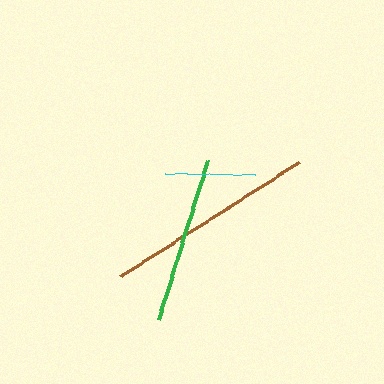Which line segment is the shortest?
The cyan line is the shortest at approximately 89 pixels.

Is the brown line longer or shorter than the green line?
The brown line is longer than the green line.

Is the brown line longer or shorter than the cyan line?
The brown line is longer than the cyan line.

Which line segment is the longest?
The brown line is the longest at approximately 213 pixels.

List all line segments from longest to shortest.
From longest to shortest: brown, green, cyan.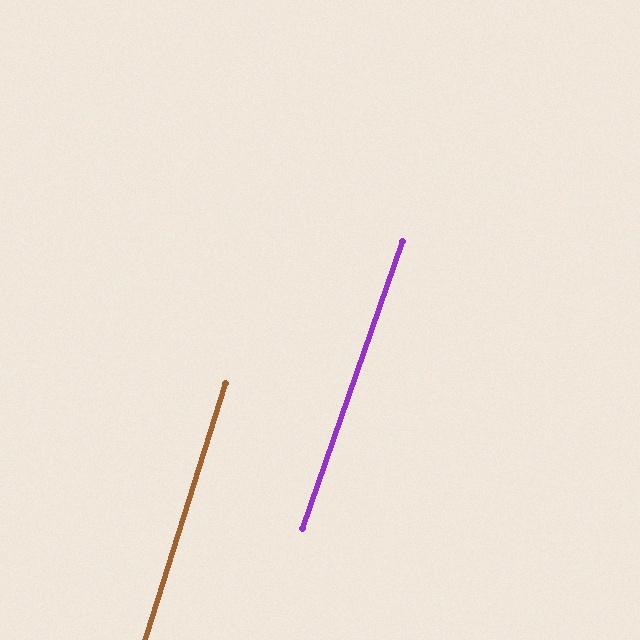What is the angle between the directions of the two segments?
Approximately 2 degrees.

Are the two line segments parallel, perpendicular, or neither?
Parallel — their directions differ by only 1.8°.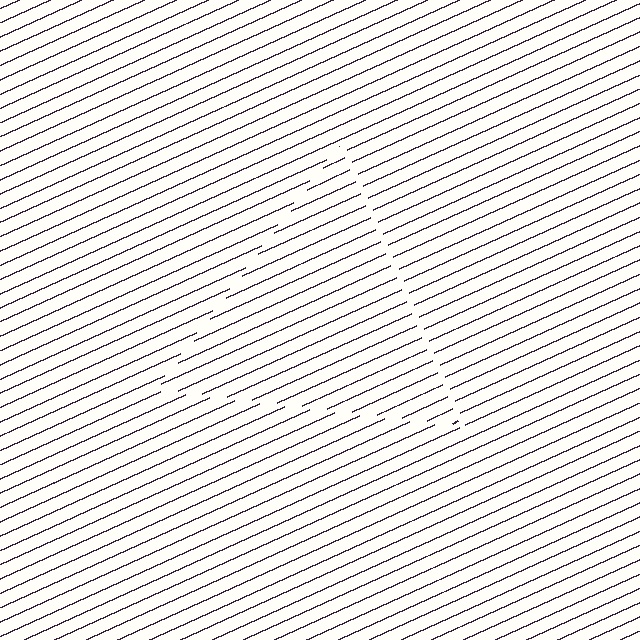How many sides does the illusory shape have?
3 sides — the line-ends trace a triangle.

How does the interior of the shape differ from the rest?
The interior of the shape contains the same grating, shifted by half a period — the contour is defined by the phase discontinuity where line-ends from the inner and outer gratings abut.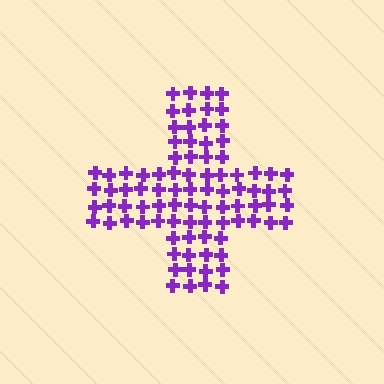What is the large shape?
The large shape is a cross.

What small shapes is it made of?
It is made of small crosses.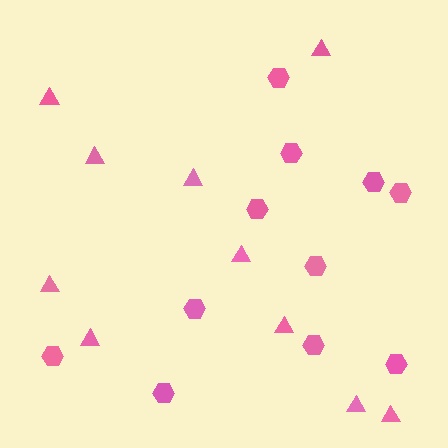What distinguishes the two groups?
There are 2 groups: one group of hexagons (11) and one group of triangles (10).